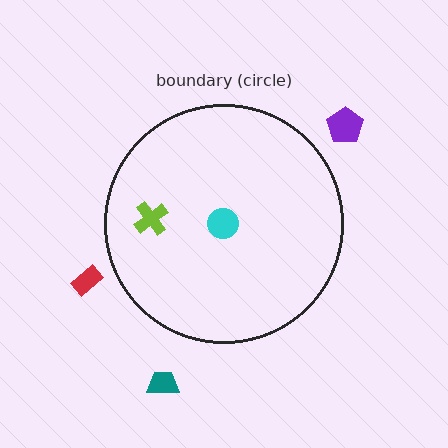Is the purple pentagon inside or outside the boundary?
Outside.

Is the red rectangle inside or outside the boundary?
Outside.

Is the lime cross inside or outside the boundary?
Inside.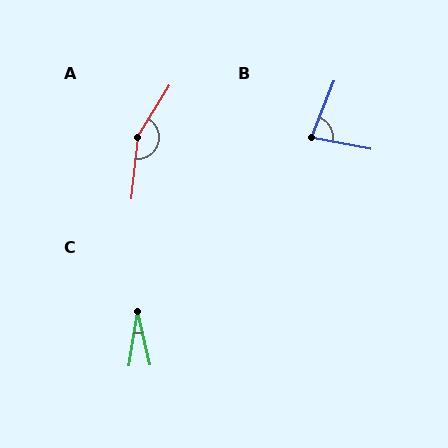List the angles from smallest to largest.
C (22°), B (79°), A (155°).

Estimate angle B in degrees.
Approximately 79 degrees.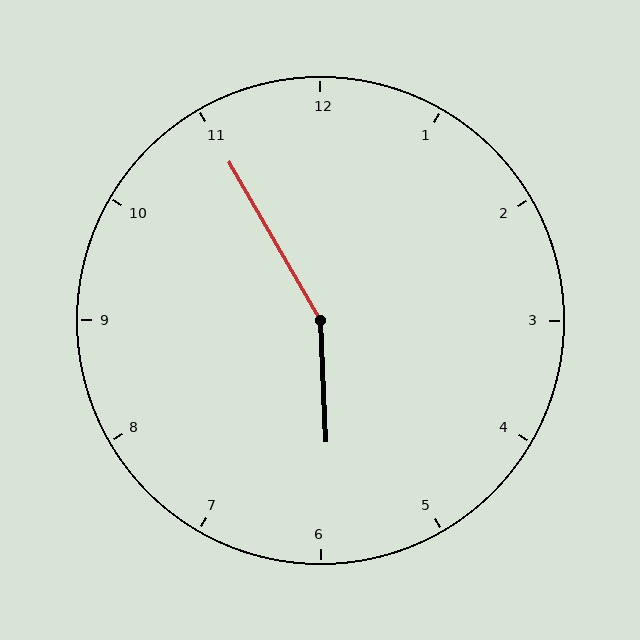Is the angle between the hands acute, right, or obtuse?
It is obtuse.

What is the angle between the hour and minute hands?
Approximately 152 degrees.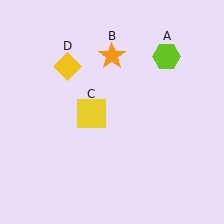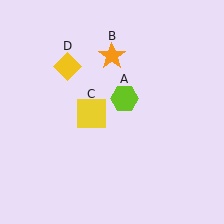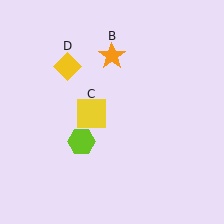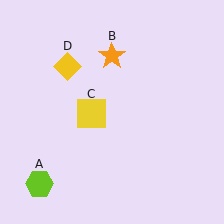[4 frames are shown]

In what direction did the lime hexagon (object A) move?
The lime hexagon (object A) moved down and to the left.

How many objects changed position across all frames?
1 object changed position: lime hexagon (object A).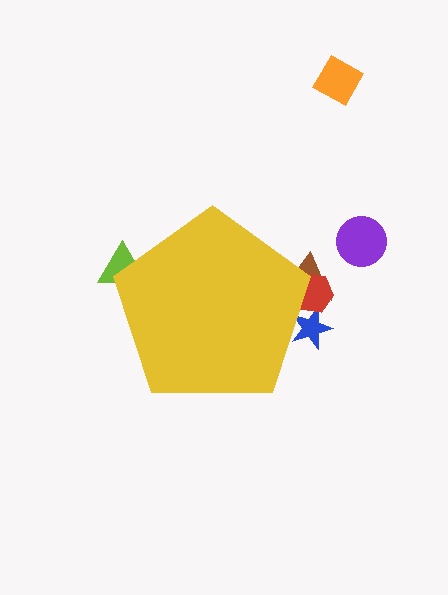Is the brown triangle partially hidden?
Yes, the brown triangle is partially hidden behind the yellow pentagon.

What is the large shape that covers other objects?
A yellow pentagon.